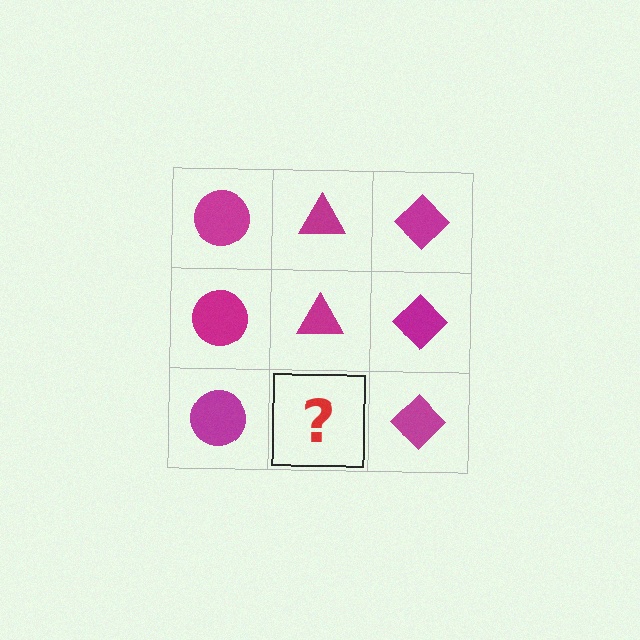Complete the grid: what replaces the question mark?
The question mark should be replaced with a magenta triangle.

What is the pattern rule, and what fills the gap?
The rule is that each column has a consistent shape. The gap should be filled with a magenta triangle.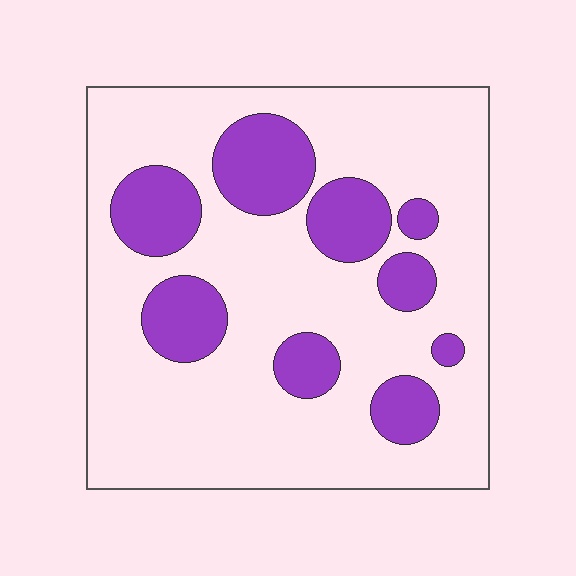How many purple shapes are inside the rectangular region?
9.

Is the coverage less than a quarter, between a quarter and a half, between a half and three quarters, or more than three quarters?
Less than a quarter.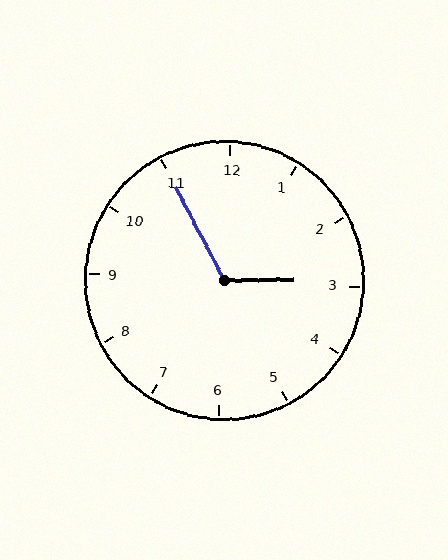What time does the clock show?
2:55.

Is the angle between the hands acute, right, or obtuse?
It is obtuse.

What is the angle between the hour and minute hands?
Approximately 118 degrees.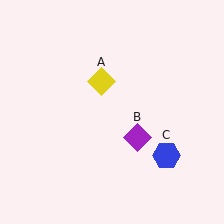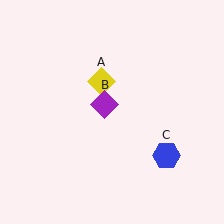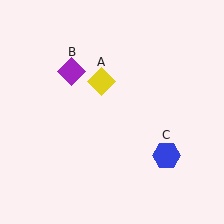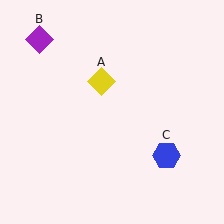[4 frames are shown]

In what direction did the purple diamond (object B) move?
The purple diamond (object B) moved up and to the left.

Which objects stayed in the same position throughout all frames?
Yellow diamond (object A) and blue hexagon (object C) remained stationary.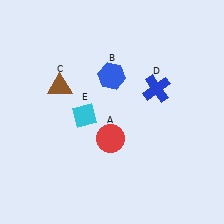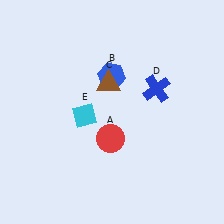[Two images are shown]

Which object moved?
The brown triangle (C) moved right.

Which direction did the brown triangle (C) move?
The brown triangle (C) moved right.